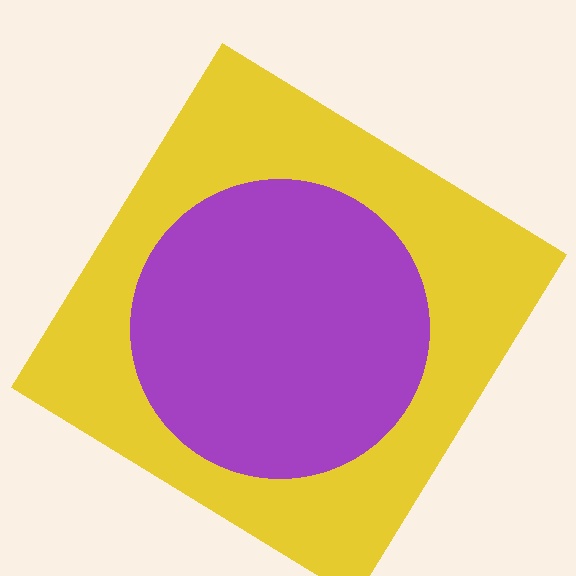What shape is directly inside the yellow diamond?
The purple circle.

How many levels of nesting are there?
2.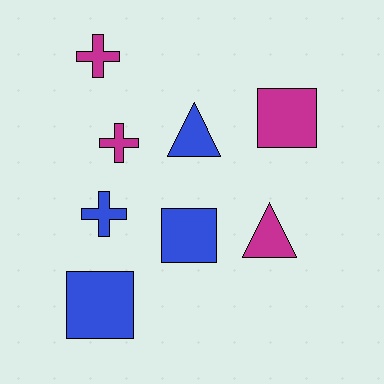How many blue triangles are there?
There is 1 blue triangle.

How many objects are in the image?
There are 8 objects.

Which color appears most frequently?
Blue, with 4 objects.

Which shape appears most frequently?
Square, with 3 objects.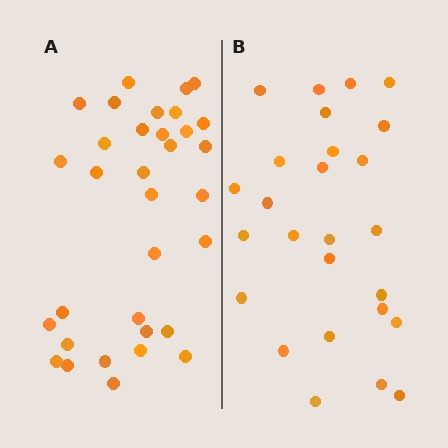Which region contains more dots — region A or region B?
Region A (the left region) has more dots.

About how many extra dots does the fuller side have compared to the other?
Region A has roughly 8 or so more dots than region B.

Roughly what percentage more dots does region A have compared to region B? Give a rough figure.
About 25% more.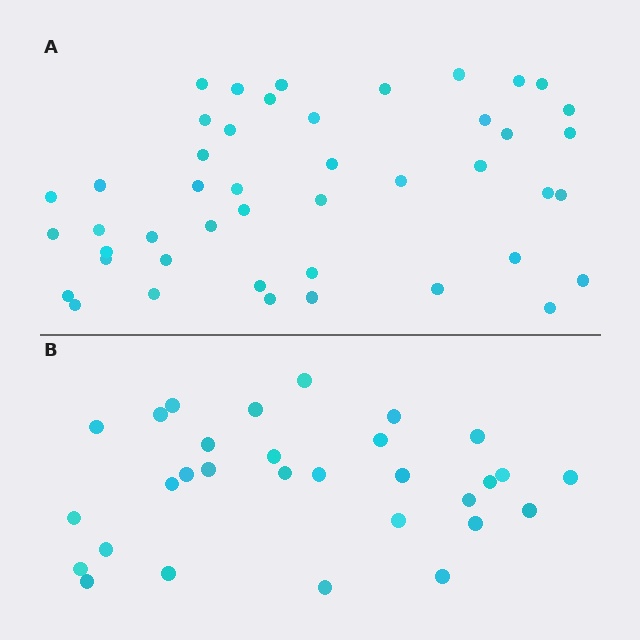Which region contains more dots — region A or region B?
Region A (the top region) has more dots.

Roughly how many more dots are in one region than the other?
Region A has approximately 15 more dots than region B.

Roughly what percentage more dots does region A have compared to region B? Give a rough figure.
About 50% more.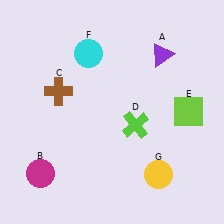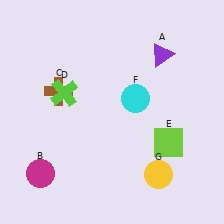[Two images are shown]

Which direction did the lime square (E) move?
The lime square (E) moved down.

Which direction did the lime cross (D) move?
The lime cross (D) moved left.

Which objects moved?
The objects that moved are: the lime cross (D), the lime square (E), the cyan circle (F).